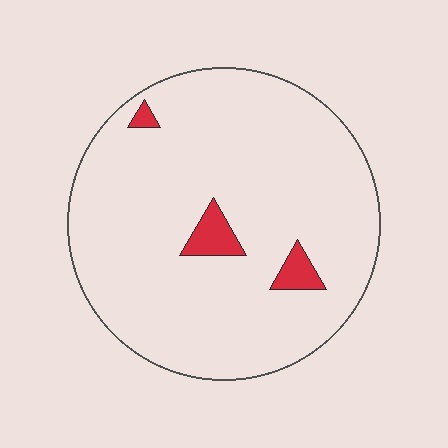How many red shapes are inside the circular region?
3.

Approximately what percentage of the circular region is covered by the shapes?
Approximately 5%.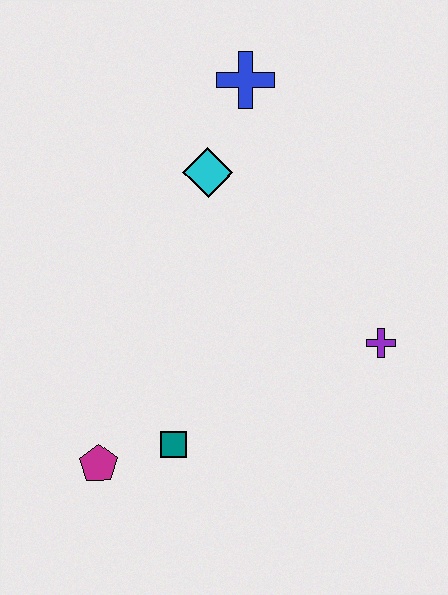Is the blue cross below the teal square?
No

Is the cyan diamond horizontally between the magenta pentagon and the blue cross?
Yes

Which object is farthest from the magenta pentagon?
The blue cross is farthest from the magenta pentagon.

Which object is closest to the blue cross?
The cyan diamond is closest to the blue cross.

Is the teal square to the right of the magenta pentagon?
Yes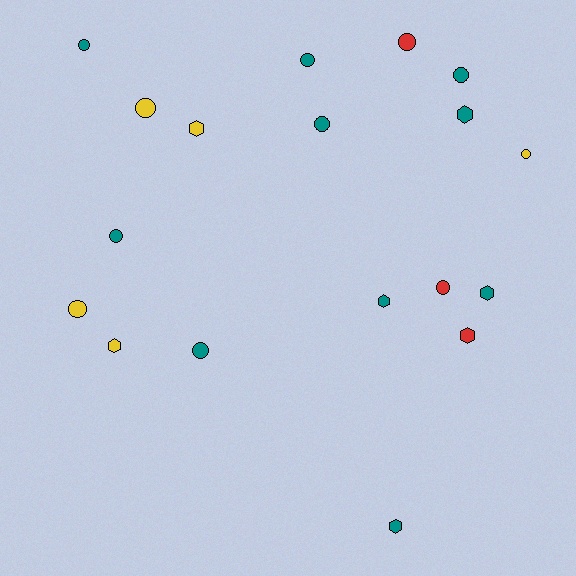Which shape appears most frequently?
Circle, with 11 objects.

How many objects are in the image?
There are 18 objects.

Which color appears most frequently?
Teal, with 10 objects.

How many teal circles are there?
There are 6 teal circles.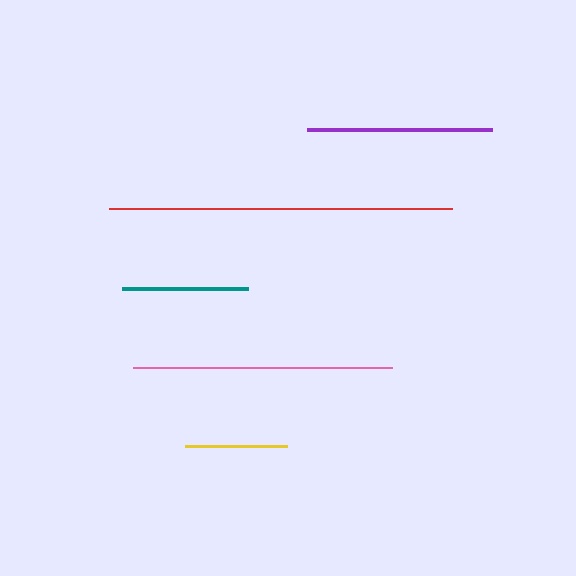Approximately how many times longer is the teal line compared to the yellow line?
The teal line is approximately 1.2 times the length of the yellow line.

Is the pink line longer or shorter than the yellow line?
The pink line is longer than the yellow line.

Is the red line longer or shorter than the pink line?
The red line is longer than the pink line.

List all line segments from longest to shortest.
From longest to shortest: red, pink, purple, teal, yellow.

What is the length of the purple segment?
The purple segment is approximately 184 pixels long.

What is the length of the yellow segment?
The yellow segment is approximately 102 pixels long.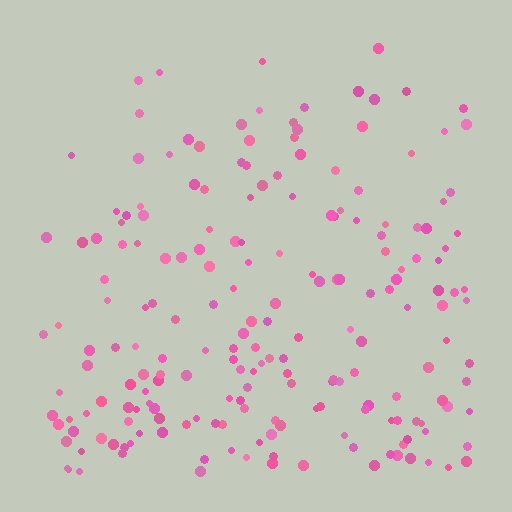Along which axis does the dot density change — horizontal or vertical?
Vertical.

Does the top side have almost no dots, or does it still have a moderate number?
Still a moderate number, just noticeably fewer than the bottom.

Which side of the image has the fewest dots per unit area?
The top.